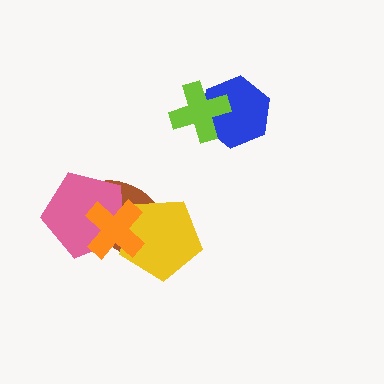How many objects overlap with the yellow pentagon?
3 objects overlap with the yellow pentagon.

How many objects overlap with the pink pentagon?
3 objects overlap with the pink pentagon.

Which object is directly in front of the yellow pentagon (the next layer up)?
The pink pentagon is directly in front of the yellow pentagon.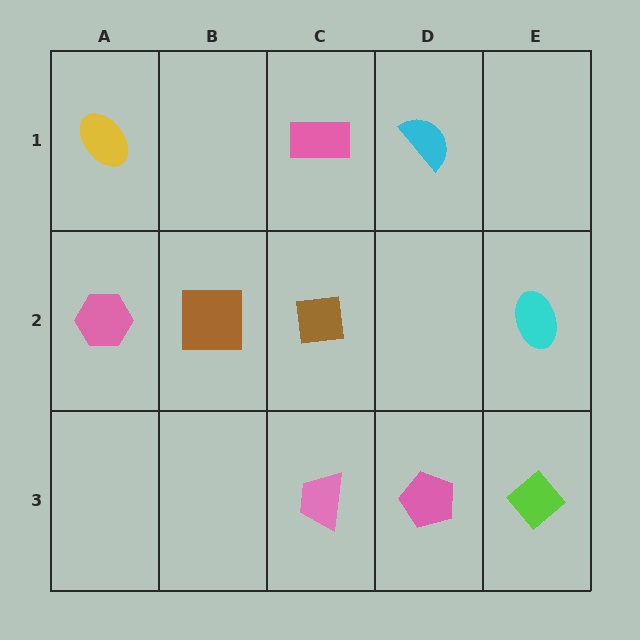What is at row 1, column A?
A yellow ellipse.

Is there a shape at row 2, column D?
No, that cell is empty.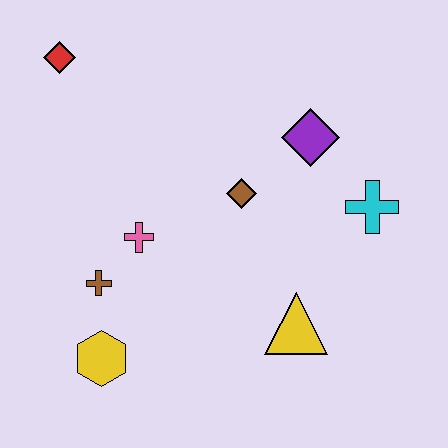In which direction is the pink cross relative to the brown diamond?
The pink cross is to the left of the brown diamond.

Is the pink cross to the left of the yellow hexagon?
No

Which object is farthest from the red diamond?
The yellow triangle is farthest from the red diamond.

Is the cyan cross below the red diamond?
Yes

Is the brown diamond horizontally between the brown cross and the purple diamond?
Yes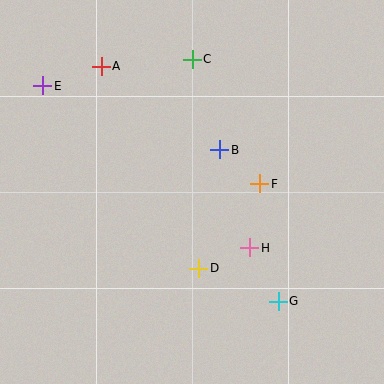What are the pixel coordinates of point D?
Point D is at (199, 268).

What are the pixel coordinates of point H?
Point H is at (250, 248).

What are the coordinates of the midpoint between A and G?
The midpoint between A and G is at (190, 184).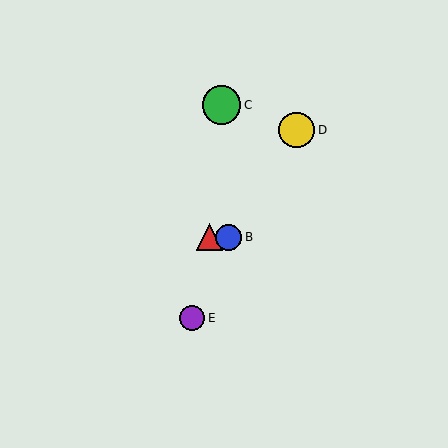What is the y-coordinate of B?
Object B is at y≈237.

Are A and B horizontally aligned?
Yes, both are at y≈237.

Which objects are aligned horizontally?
Objects A, B are aligned horizontally.